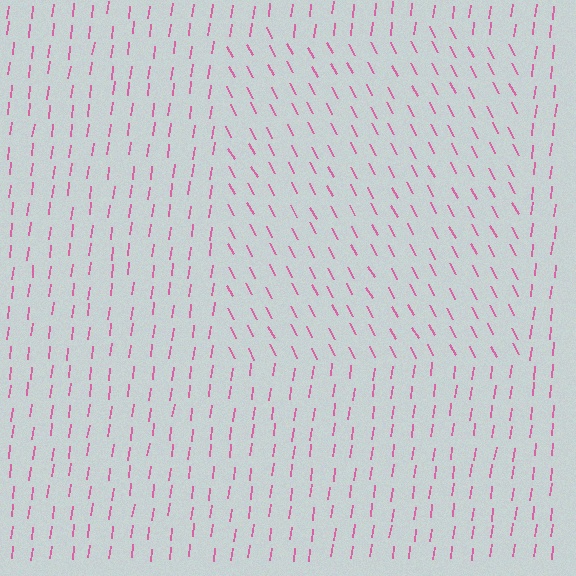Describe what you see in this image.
The image is filled with small pink line segments. A rectangle region in the image has lines oriented differently from the surrounding lines, creating a visible texture boundary.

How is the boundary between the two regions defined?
The boundary is defined purely by a change in line orientation (approximately 35 degrees difference). All lines are the same color and thickness.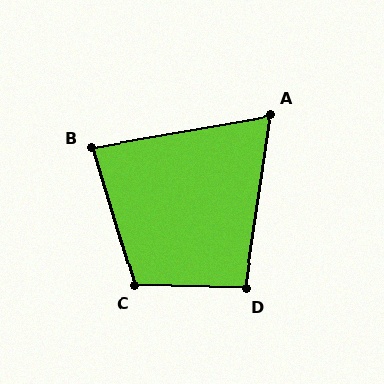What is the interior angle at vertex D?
Approximately 97 degrees (obtuse).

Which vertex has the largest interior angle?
C, at approximately 108 degrees.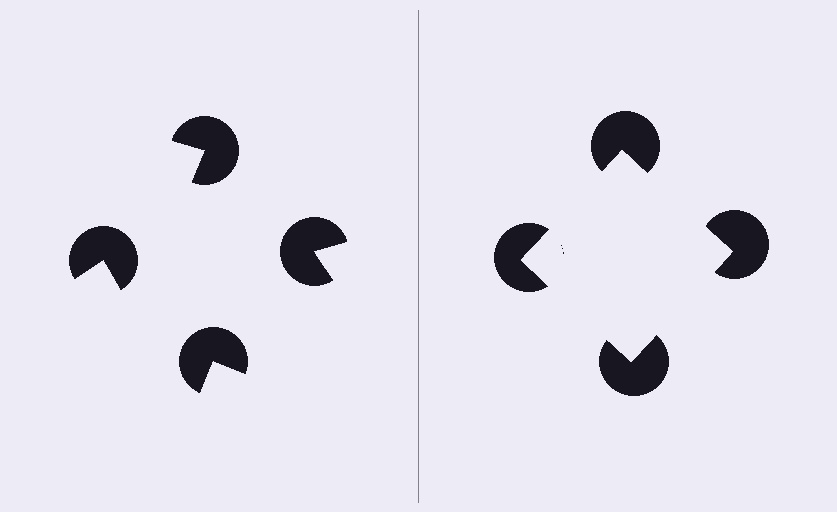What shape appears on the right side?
An illusory square.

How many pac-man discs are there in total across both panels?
8 — 4 on each side.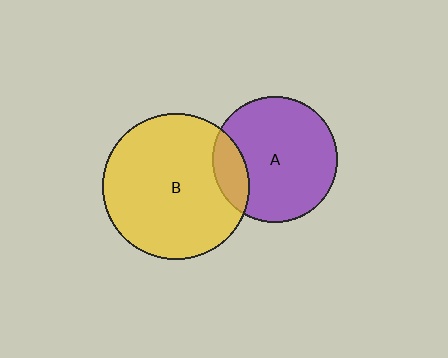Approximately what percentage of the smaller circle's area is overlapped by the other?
Approximately 15%.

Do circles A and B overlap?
Yes.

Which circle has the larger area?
Circle B (yellow).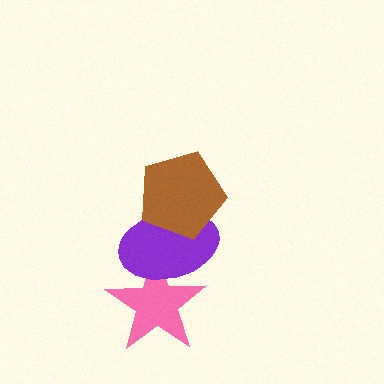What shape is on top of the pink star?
The purple ellipse is on top of the pink star.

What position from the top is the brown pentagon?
The brown pentagon is 1st from the top.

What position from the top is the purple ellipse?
The purple ellipse is 2nd from the top.